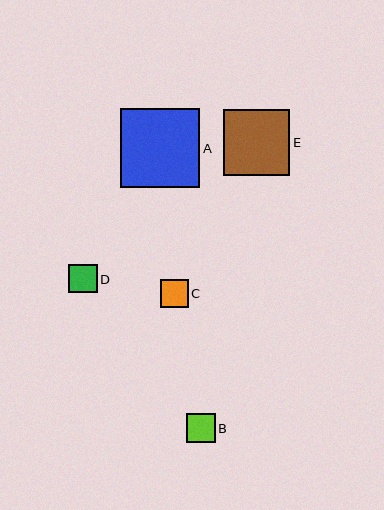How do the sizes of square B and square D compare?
Square B and square D are approximately the same size.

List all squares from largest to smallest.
From largest to smallest: A, E, B, D, C.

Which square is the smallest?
Square C is the smallest with a size of approximately 28 pixels.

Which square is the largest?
Square A is the largest with a size of approximately 79 pixels.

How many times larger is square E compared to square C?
Square E is approximately 2.4 times the size of square C.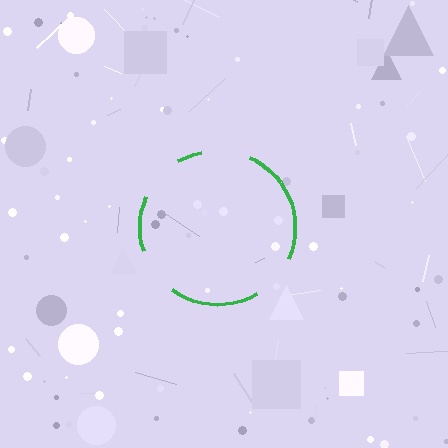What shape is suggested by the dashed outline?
The dashed outline suggests a circle.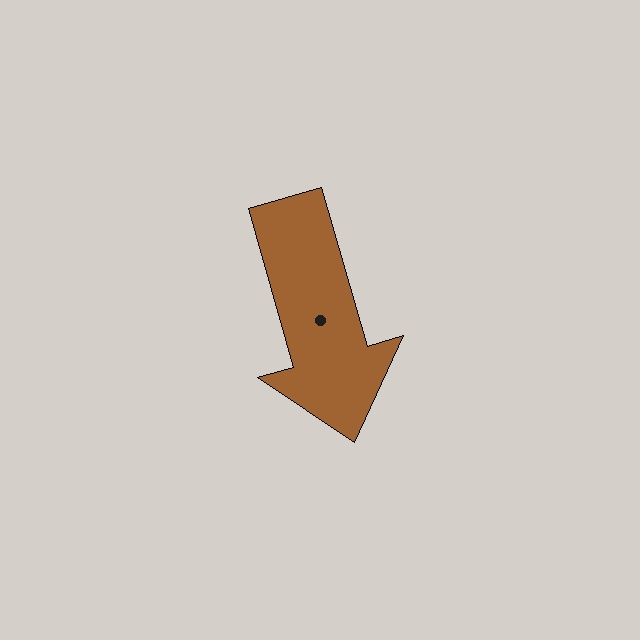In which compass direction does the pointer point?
South.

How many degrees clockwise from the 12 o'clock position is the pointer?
Approximately 164 degrees.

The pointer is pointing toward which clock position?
Roughly 5 o'clock.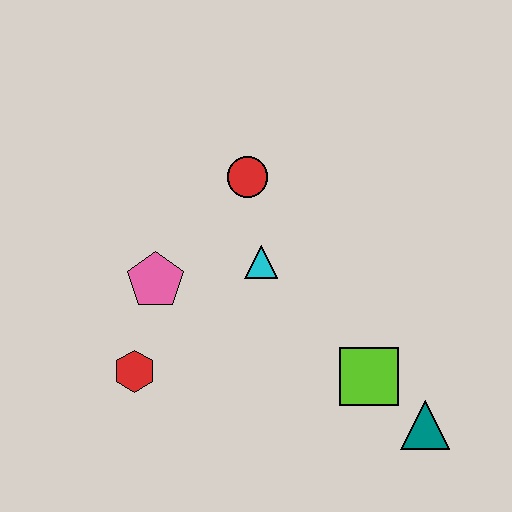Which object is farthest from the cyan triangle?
The teal triangle is farthest from the cyan triangle.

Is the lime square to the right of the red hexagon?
Yes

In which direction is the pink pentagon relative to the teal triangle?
The pink pentagon is to the left of the teal triangle.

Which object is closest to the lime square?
The teal triangle is closest to the lime square.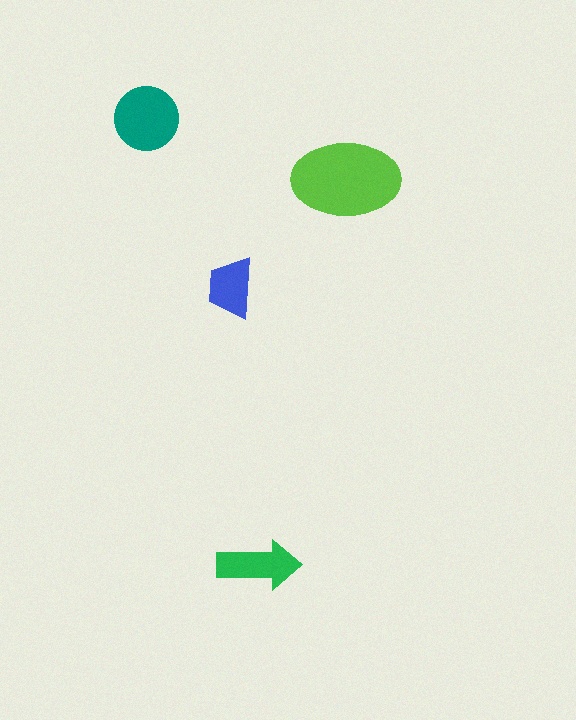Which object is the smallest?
The blue trapezoid.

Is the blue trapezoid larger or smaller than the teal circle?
Smaller.